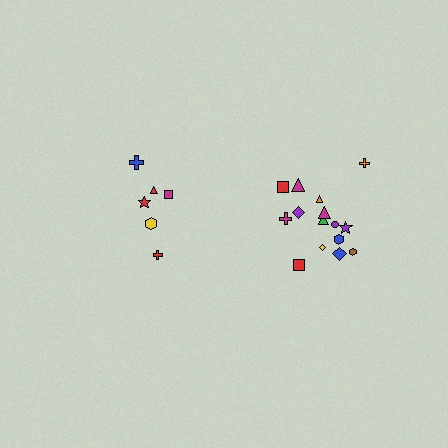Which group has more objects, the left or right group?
The right group.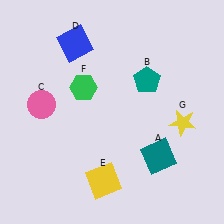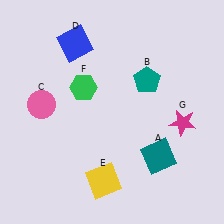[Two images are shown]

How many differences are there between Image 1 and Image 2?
There is 1 difference between the two images.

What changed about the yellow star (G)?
In Image 1, G is yellow. In Image 2, it changed to magenta.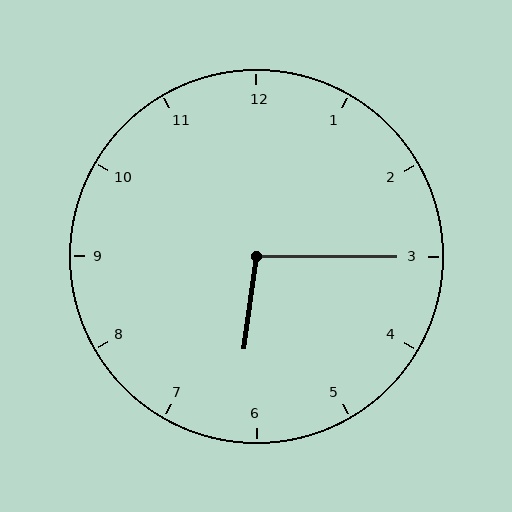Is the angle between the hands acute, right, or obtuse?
It is obtuse.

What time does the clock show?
6:15.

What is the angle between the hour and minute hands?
Approximately 98 degrees.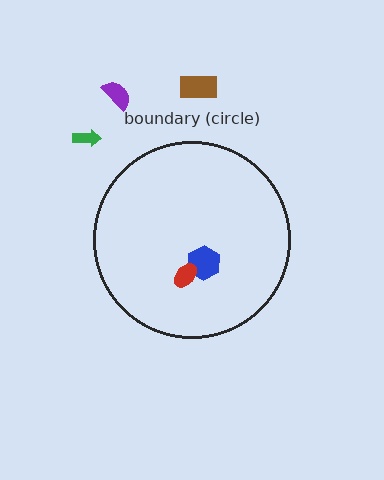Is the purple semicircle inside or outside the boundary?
Outside.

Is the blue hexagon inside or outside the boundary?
Inside.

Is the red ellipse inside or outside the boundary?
Inside.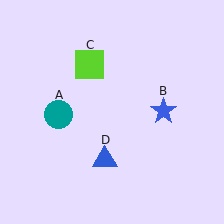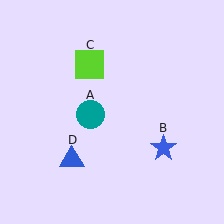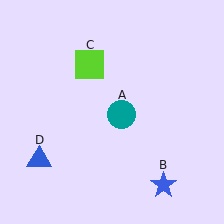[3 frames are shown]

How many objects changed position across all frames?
3 objects changed position: teal circle (object A), blue star (object B), blue triangle (object D).